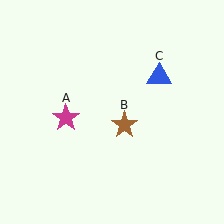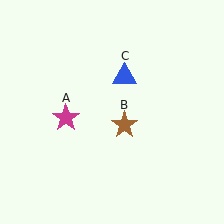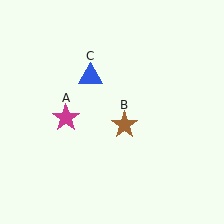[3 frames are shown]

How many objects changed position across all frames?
1 object changed position: blue triangle (object C).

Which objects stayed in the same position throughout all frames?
Magenta star (object A) and brown star (object B) remained stationary.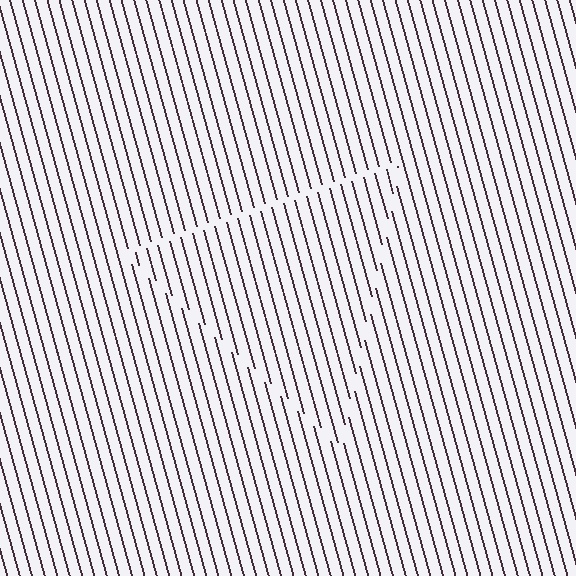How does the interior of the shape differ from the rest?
The interior of the shape contains the same grating, shifted by half a period — the contour is defined by the phase discontinuity where line-ends from the inner and outer gratings abut.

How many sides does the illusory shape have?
3 sides — the line-ends trace a triangle.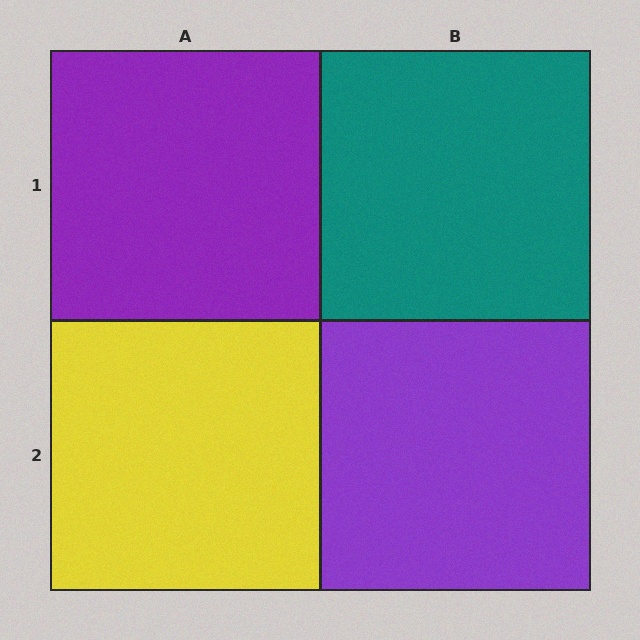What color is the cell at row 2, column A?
Yellow.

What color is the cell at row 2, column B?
Purple.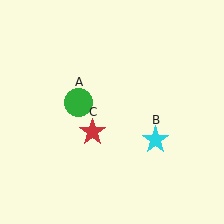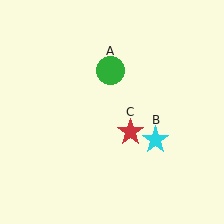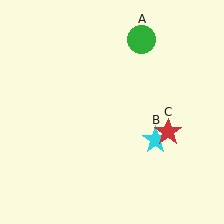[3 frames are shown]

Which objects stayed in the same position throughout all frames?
Cyan star (object B) remained stationary.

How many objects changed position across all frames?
2 objects changed position: green circle (object A), red star (object C).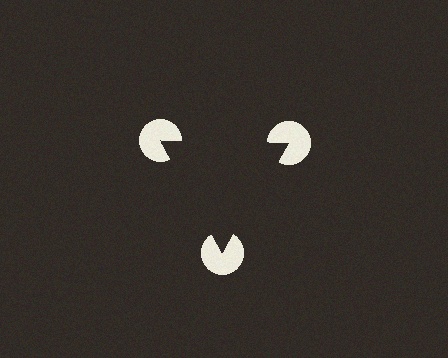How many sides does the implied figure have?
3 sides.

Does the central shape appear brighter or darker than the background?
It typically appears slightly darker than the background, even though no actual brightness change is drawn.